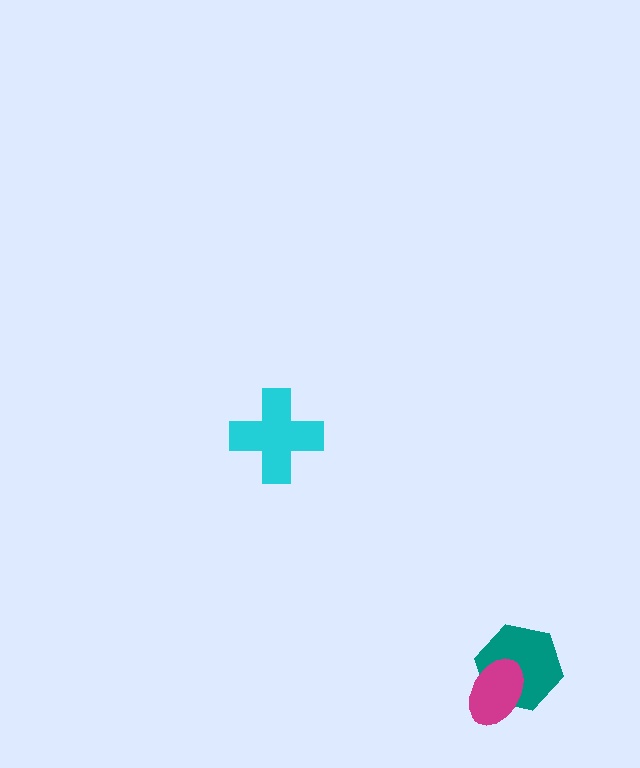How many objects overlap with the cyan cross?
0 objects overlap with the cyan cross.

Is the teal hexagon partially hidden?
Yes, it is partially covered by another shape.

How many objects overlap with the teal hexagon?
1 object overlaps with the teal hexagon.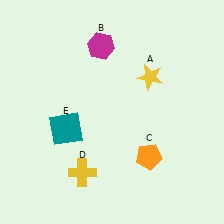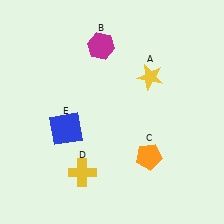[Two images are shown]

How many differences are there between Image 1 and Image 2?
There is 1 difference between the two images.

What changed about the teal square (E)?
In Image 1, E is teal. In Image 2, it changed to blue.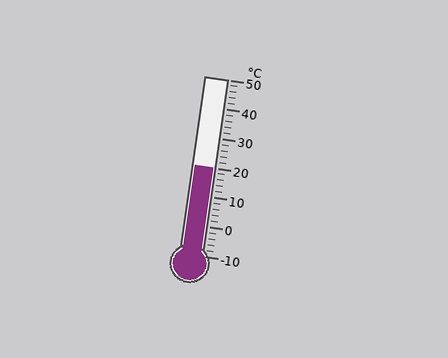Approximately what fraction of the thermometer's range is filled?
The thermometer is filled to approximately 50% of its range.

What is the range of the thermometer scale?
The thermometer scale ranges from -10°C to 50°C.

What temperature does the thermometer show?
The thermometer shows approximately 20°C.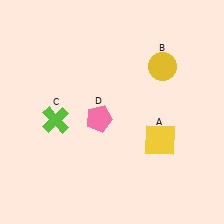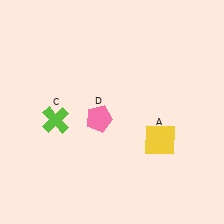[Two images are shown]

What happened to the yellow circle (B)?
The yellow circle (B) was removed in Image 2. It was in the top-right area of Image 1.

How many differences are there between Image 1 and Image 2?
There is 1 difference between the two images.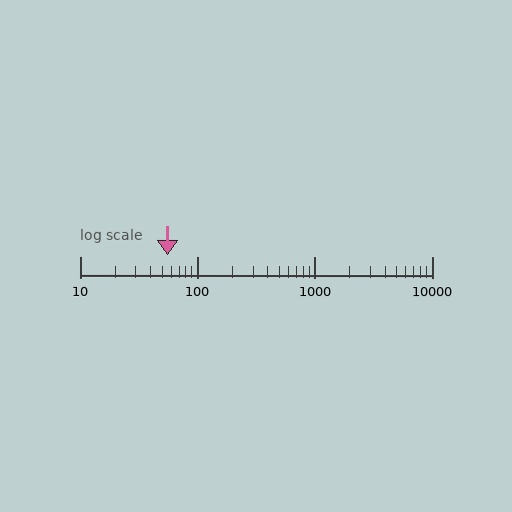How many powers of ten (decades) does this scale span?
The scale spans 3 decades, from 10 to 10000.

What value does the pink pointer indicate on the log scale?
The pointer indicates approximately 56.